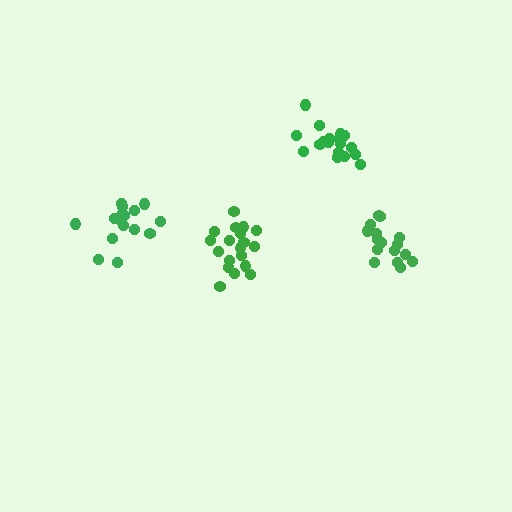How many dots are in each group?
Group 1: 16 dots, Group 2: 18 dots, Group 3: 20 dots, Group 4: 16 dots (70 total).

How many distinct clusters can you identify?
There are 4 distinct clusters.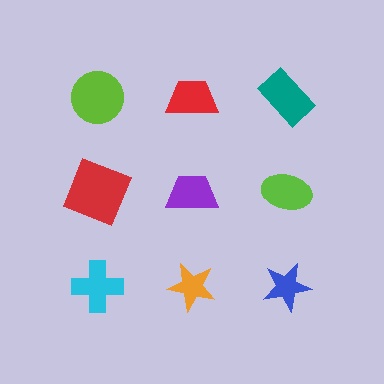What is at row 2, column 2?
A purple trapezoid.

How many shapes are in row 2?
3 shapes.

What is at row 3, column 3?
A blue star.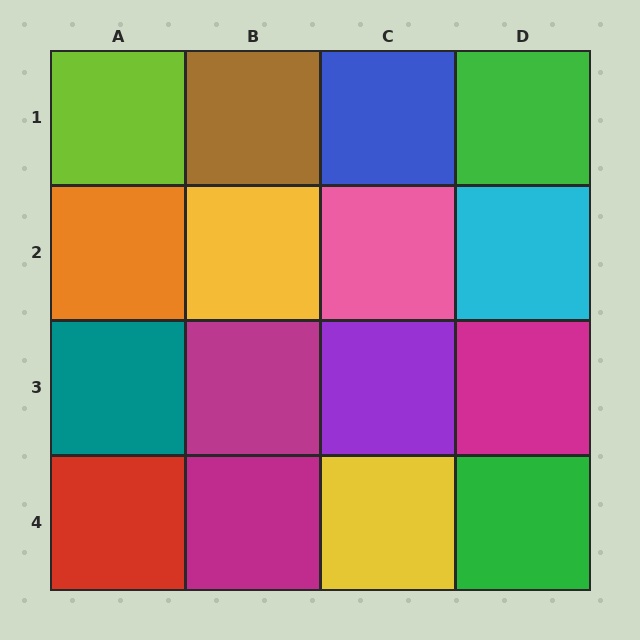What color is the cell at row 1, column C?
Blue.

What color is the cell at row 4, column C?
Yellow.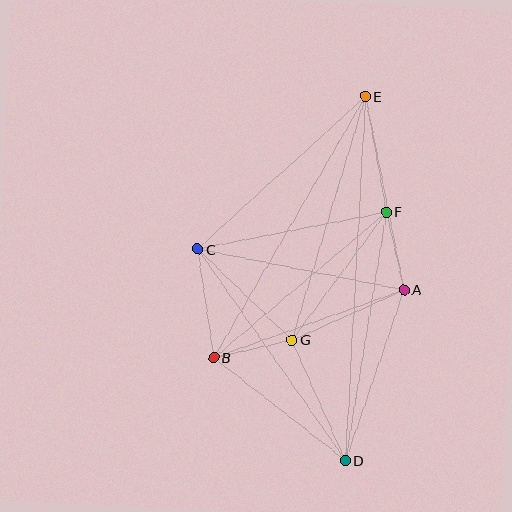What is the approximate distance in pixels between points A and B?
The distance between A and B is approximately 202 pixels.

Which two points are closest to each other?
Points A and F are closest to each other.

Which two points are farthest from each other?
Points D and E are farthest from each other.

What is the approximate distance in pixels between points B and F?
The distance between B and F is approximately 226 pixels.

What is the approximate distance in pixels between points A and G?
The distance between A and G is approximately 123 pixels.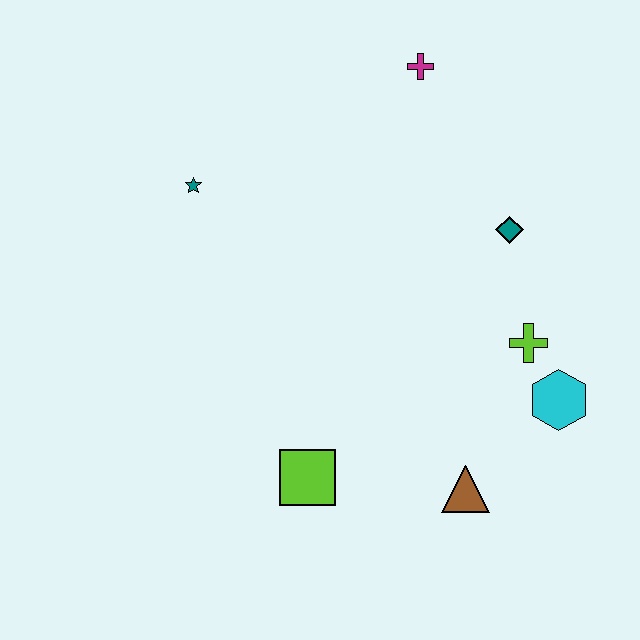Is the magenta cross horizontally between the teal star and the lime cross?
Yes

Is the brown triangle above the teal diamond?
No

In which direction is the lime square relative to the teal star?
The lime square is below the teal star.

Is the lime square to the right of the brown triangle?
No